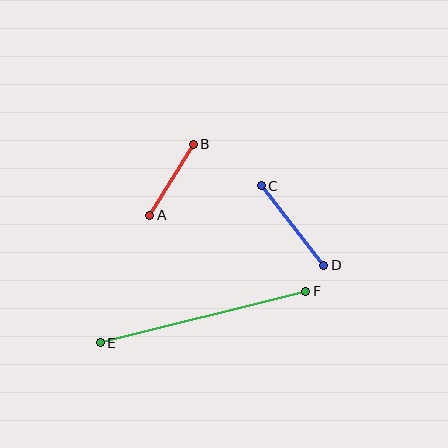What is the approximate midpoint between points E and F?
The midpoint is at approximately (203, 317) pixels.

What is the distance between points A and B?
The distance is approximately 83 pixels.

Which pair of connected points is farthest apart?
Points E and F are farthest apart.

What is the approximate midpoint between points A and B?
The midpoint is at approximately (171, 180) pixels.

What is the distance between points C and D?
The distance is approximately 101 pixels.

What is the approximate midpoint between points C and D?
The midpoint is at approximately (292, 225) pixels.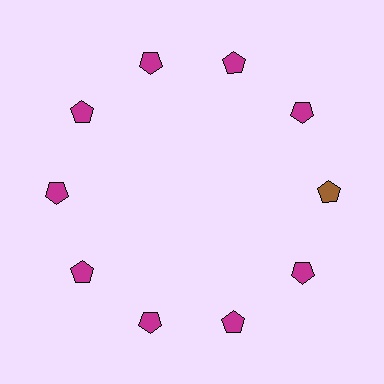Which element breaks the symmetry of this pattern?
The brown pentagon at roughly the 3 o'clock position breaks the symmetry. All other shapes are magenta pentagons.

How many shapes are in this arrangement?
There are 10 shapes arranged in a ring pattern.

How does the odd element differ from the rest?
It has a different color: brown instead of magenta.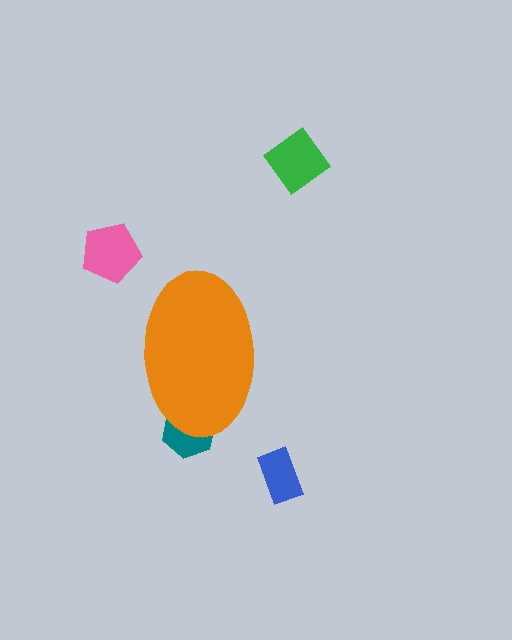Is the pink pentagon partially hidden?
No, the pink pentagon is fully visible.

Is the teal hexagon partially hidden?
Yes, the teal hexagon is partially hidden behind the orange ellipse.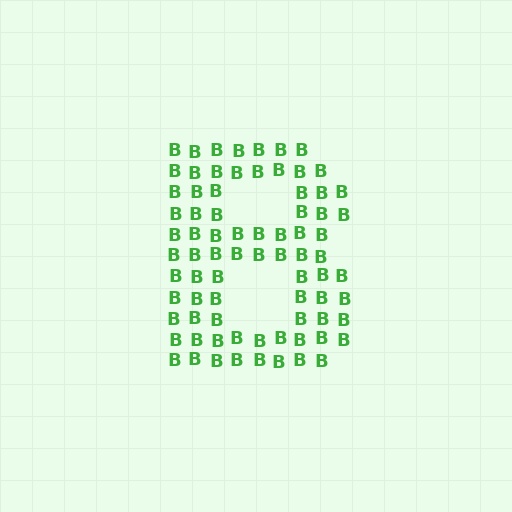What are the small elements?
The small elements are letter B's.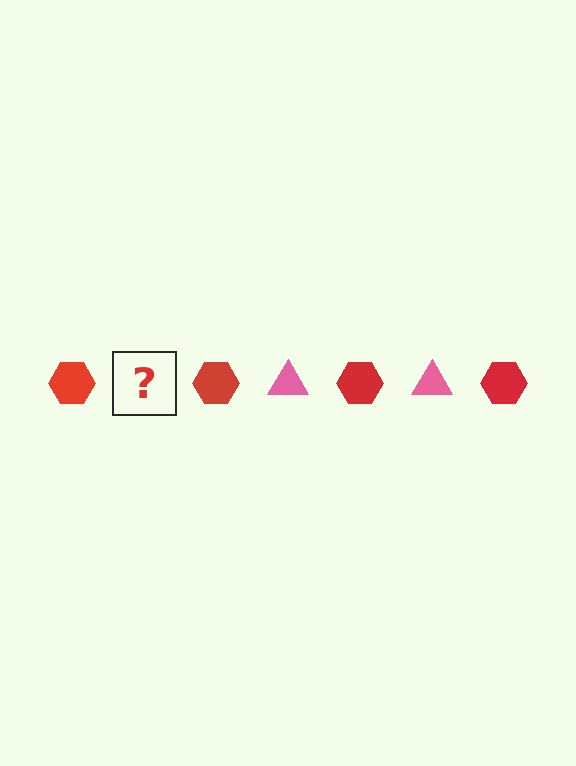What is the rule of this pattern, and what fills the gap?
The rule is that the pattern alternates between red hexagon and pink triangle. The gap should be filled with a pink triangle.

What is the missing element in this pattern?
The missing element is a pink triangle.